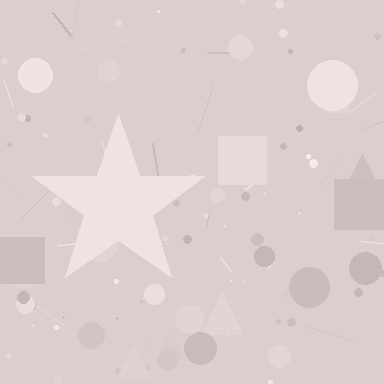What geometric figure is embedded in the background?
A star is embedded in the background.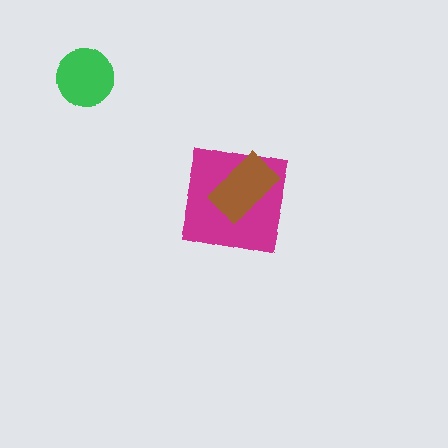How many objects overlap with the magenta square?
1 object overlaps with the magenta square.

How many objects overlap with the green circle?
0 objects overlap with the green circle.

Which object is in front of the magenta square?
The brown rectangle is in front of the magenta square.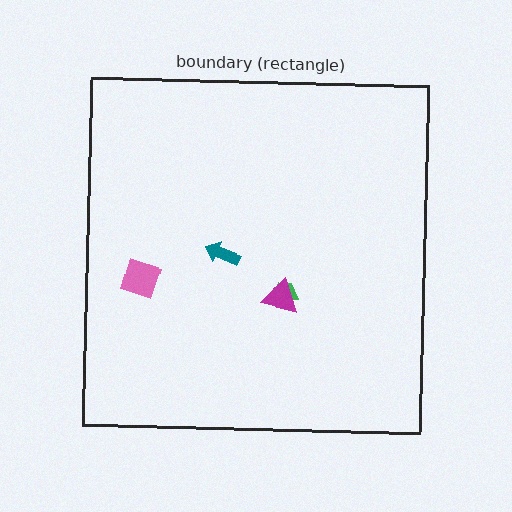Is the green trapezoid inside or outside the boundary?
Inside.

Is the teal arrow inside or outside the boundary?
Inside.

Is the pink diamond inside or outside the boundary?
Inside.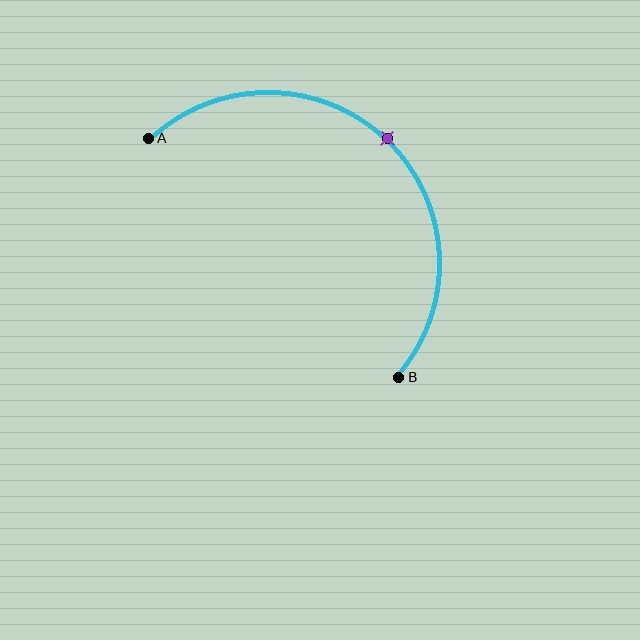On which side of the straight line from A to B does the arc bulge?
The arc bulges above and to the right of the straight line connecting A and B.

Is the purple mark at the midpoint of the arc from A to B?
Yes. The purple mark lies on the arc at equal arc-length from both A and B — it is the arc midpoint.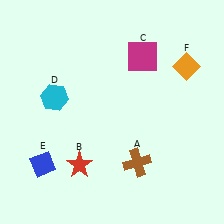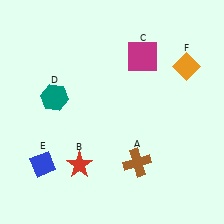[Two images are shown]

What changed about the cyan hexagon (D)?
In Image 1, D is cyan. In Image 2, it changed to teal.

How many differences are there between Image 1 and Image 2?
There is 1 difference between the two images.